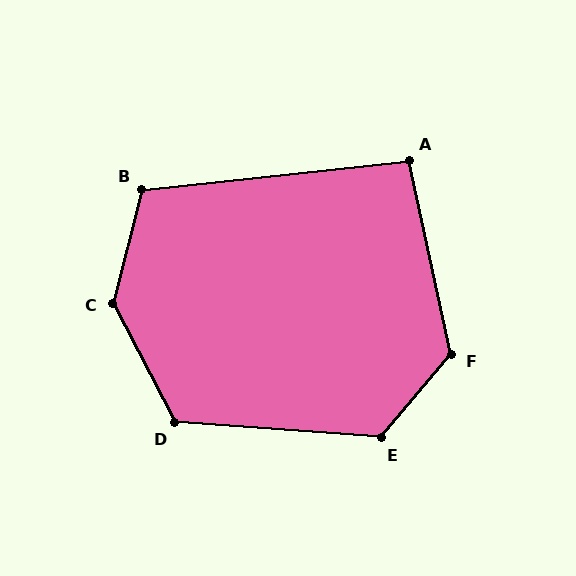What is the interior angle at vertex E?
Approximately 126 degrees (obtuse).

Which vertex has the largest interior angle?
C, at approximately 138 degrees.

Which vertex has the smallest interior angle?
A, at approximately 96 degrees.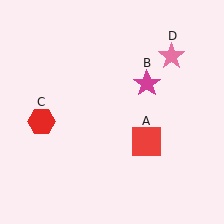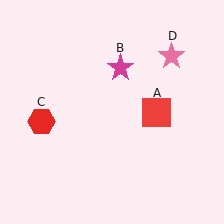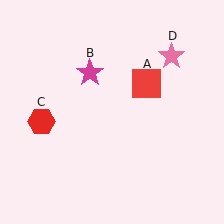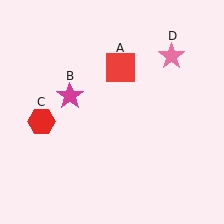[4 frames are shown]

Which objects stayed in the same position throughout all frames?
Red hexagon (object C) and pink star (object D) remained stationary.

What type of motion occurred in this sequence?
The red square (object A), magenta star (object B) rotated counterclockwise around the center of the scene.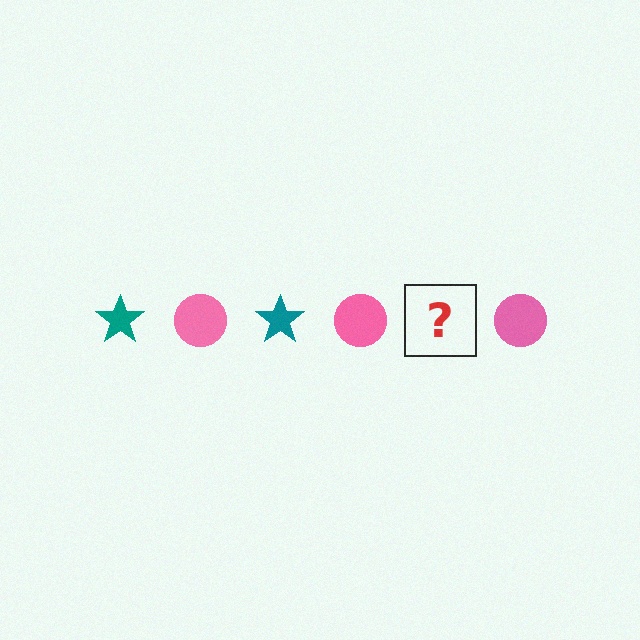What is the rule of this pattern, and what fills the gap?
The rule is that the pattern alternates between teal star and pink circle. The gap should be filled with a teal star.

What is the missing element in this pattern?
The missing element is a teal star.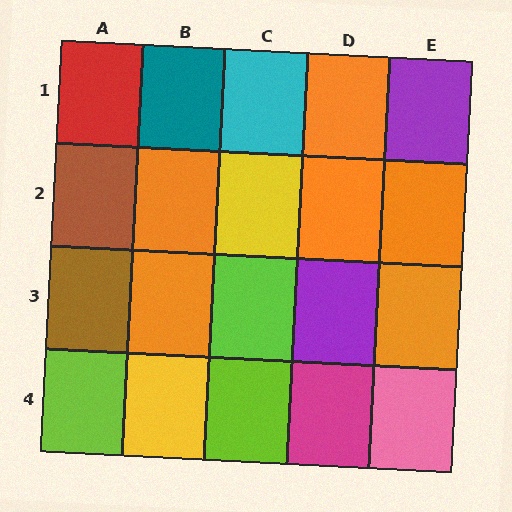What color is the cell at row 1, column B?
Teal.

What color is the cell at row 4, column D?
Magenta.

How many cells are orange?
6 cells are orange.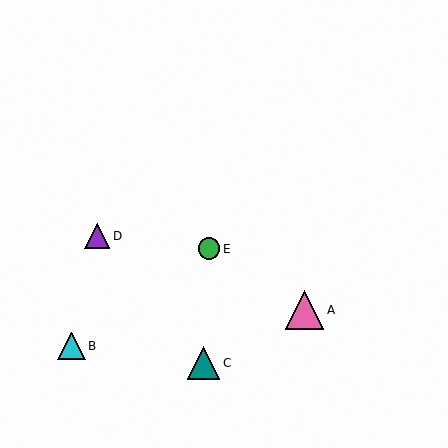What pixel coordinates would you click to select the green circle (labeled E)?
Click at (209, 249) to select the green circle E.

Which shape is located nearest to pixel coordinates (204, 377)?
The teal triangle (labeled C) at (204, 363) is nearest to that location.